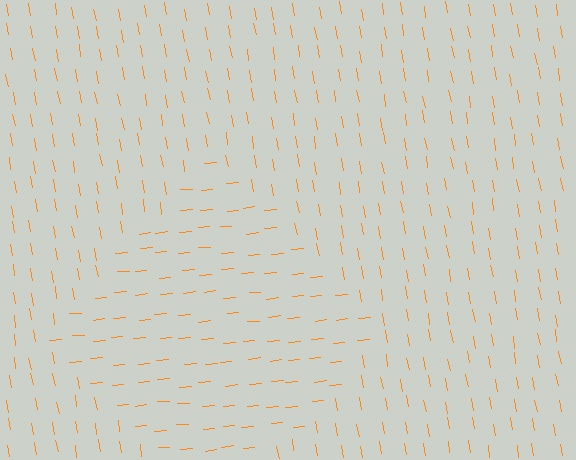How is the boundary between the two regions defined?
The boundary is defined purely by a change in line orientation (approximately 85 degrees difference). All lines are the same color and thickness.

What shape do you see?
I see a diamond.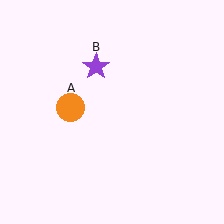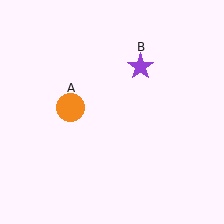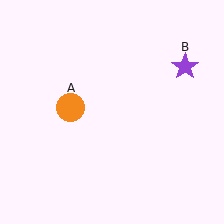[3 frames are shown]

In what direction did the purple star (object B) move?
The purple star (object B) moved right.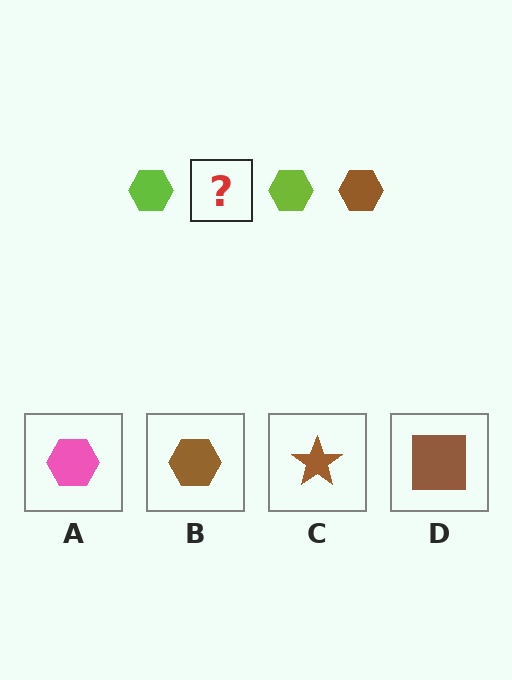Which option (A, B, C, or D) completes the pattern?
B.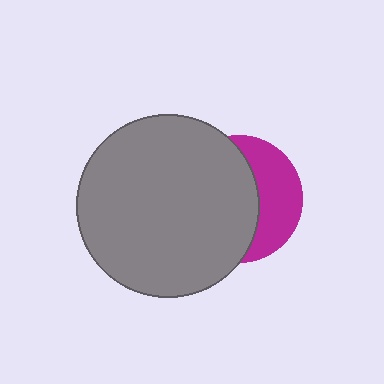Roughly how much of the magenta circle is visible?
A small part of it is visible (roughly 38%).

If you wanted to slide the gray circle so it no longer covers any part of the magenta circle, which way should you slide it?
Slide it left — that is the most direct way to separate the two shapes.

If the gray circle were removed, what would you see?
You would see the complete magenta circle.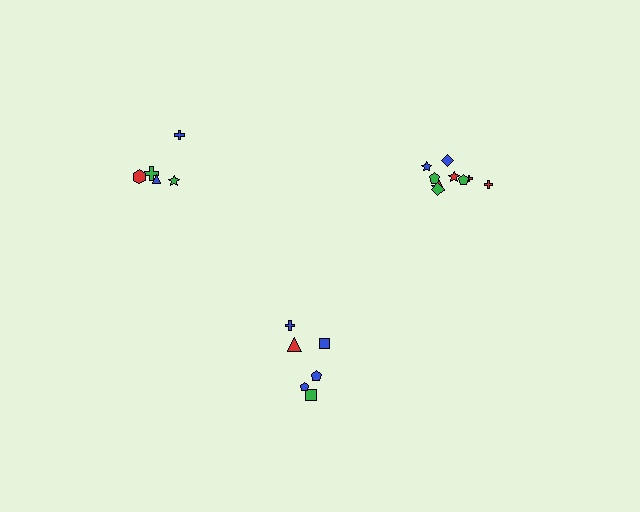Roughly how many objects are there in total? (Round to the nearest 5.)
Roughly 20 objects in total.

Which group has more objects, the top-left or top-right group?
The top-right group.